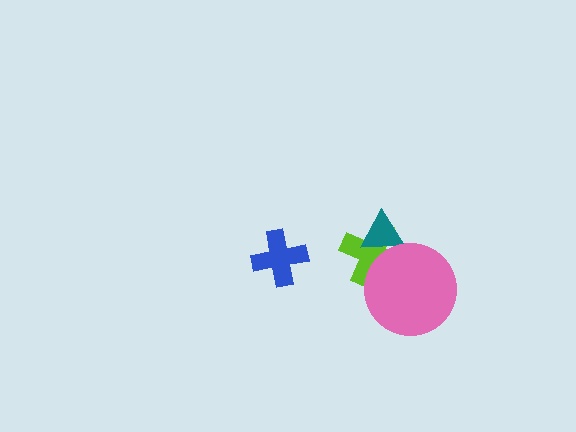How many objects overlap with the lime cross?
2 objects overlap with the lime cross.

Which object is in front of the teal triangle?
The pink circle is in front of the teal triangle.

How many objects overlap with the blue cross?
0 objects overlap with the blue cross.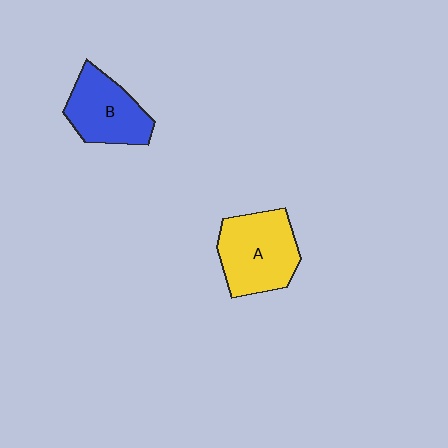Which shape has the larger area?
Shape A (yellow).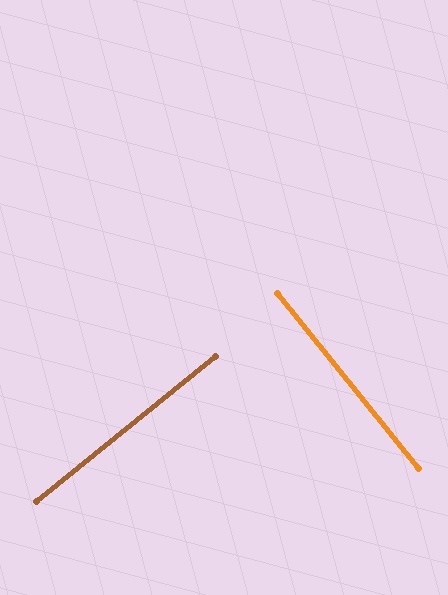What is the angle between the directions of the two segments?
Approximately 90 degrees.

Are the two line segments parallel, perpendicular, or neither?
Perpendicular — they meet at approximately 90°.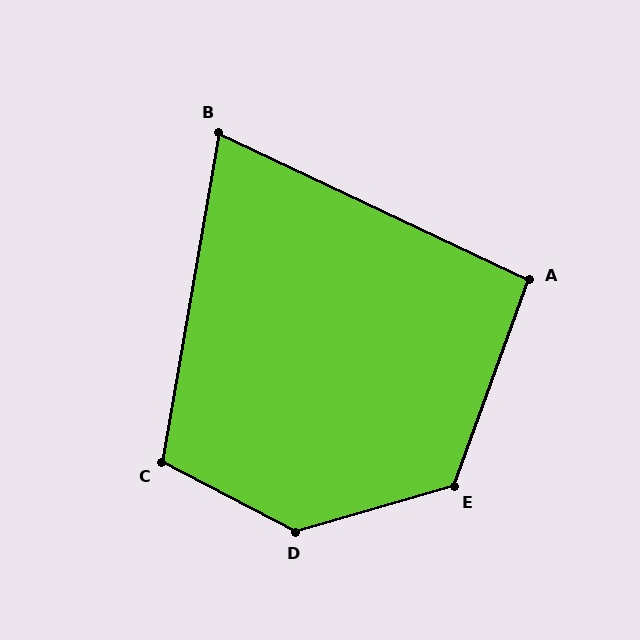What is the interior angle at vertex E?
Approximately 126 degrees (obtuse).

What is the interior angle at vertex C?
Approximately 108 degrees (obtuse).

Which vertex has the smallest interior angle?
B, at approximately 74 degrees.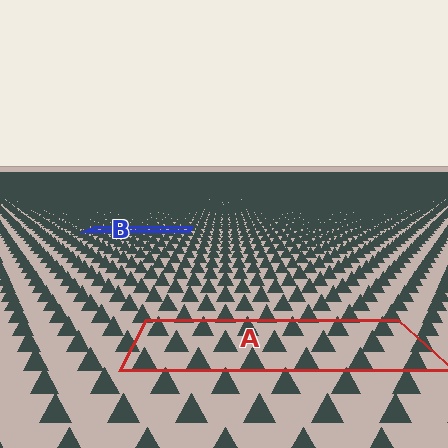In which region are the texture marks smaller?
The texture marks are smaller in region B, because it is farther away.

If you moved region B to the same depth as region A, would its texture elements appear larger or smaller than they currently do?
They would appear larger. At a closer depth, the same texture elements are projected at a bigger on-screen size.